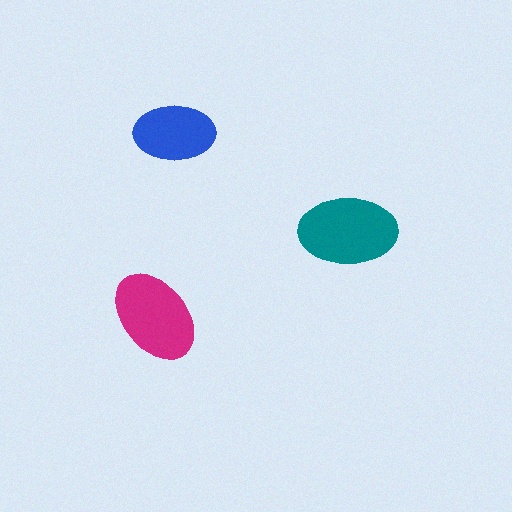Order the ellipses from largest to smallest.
the teal one, the magenta one, the blue one.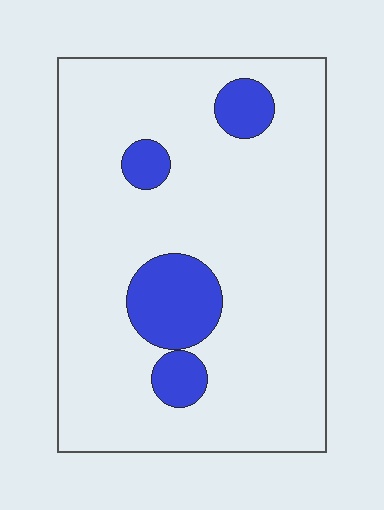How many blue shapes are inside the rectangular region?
4.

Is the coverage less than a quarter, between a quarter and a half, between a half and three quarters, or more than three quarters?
Less than a quarter.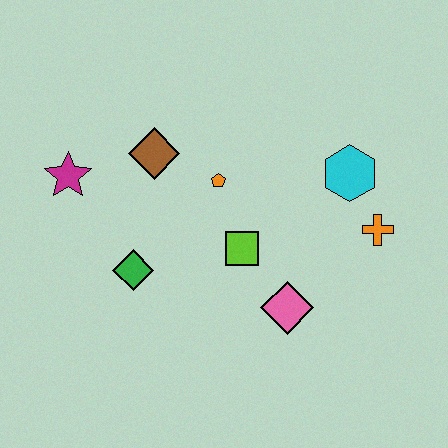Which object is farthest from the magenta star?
The orange cross is farthest from the magenta star.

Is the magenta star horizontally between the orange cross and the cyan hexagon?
No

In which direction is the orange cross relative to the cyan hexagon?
The orange cross is below the cyan hexagon.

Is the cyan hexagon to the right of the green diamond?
Yes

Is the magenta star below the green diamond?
No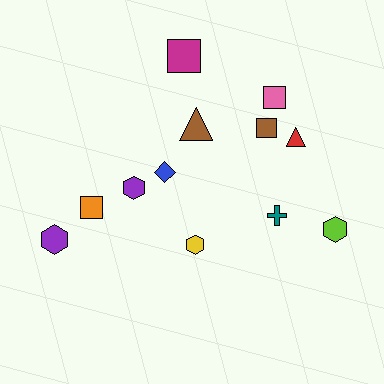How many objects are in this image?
There are 12 objects.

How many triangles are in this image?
There are 2 triangles.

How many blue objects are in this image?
There is 1 blue object.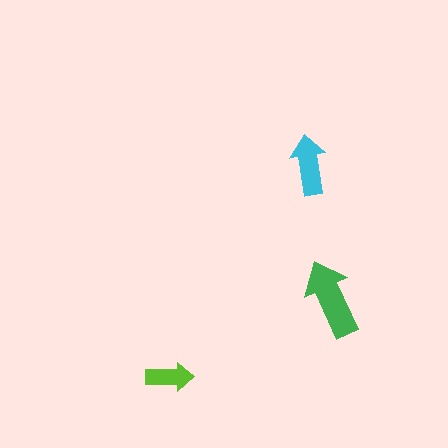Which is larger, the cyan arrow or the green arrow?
The green one.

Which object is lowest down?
The lime arrow is bottommost.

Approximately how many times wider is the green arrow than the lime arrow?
About 1.5 times wider.